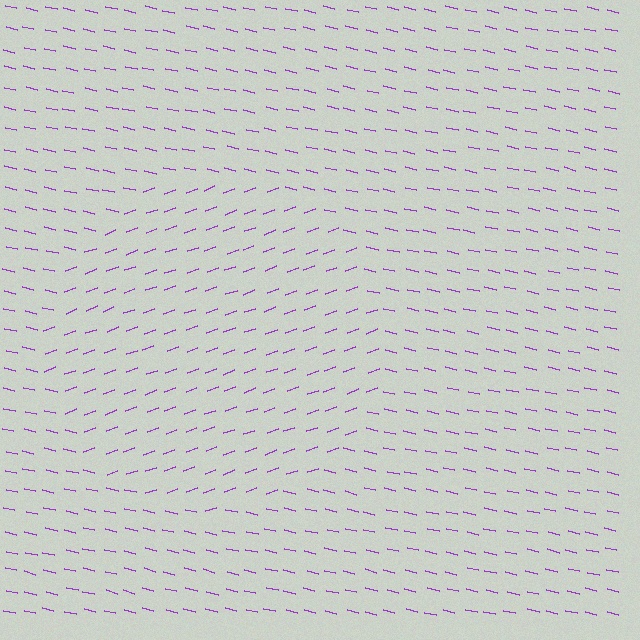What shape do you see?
I see a circle.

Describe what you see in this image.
The image is filled with small purple line segments. A circle region in the image has lines oriented differently from the surrounding lines, creating a visible texture boundary.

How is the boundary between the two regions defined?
The boundary is defined purely by a change in line orientation (approximately 33 degrees difference). All lines are the same color and thickness.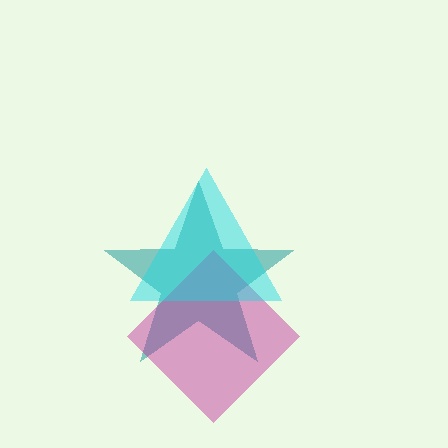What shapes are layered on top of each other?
The layered shapes are: a teal star, a magenta diamond, a cyan triangle.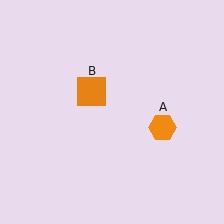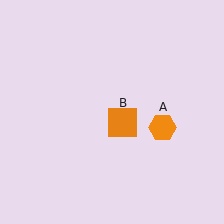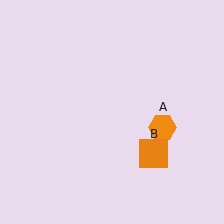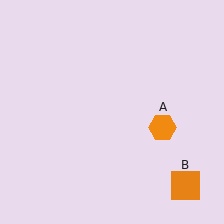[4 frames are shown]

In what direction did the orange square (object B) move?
The orange square (object B) moved down and to the right.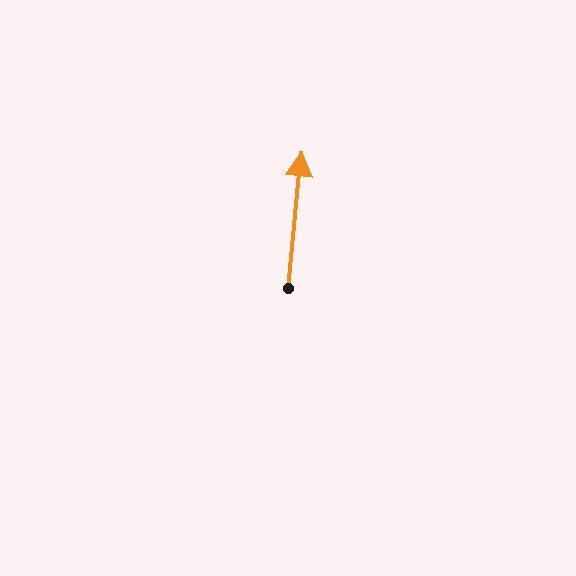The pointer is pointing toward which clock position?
Roughly 12 o'clock.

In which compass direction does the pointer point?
North.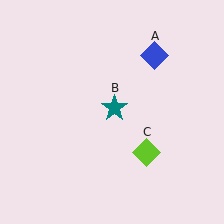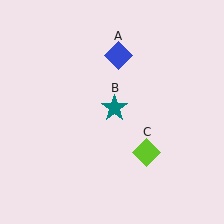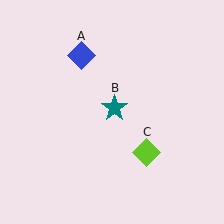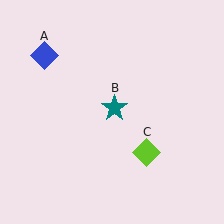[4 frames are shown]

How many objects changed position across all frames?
1 object changed position: blue diamond (object A).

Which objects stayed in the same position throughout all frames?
Teal star (object B) and lime diamond (object C) remained stationary.